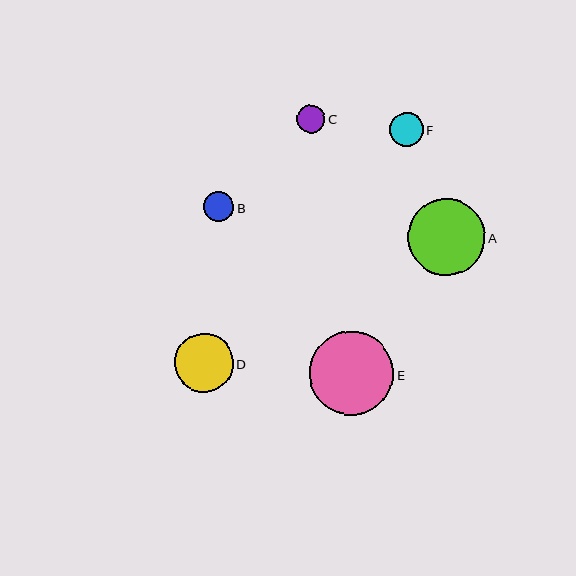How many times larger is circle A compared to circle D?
Circle A is approximately 1.3 times the size of circle D.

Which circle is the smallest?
Circle C is the smallest with a size of approximately 28 pixels.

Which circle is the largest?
Circle E is the largest with a size of approximately 85 pixels.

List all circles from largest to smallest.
From largest to smallest: E, A, D, F, B, C.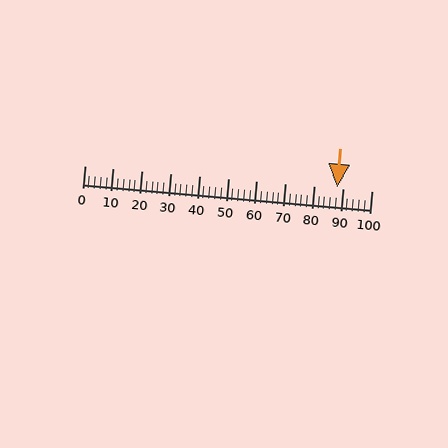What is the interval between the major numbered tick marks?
The major tick marks are spaced 10 units apart.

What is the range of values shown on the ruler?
The ruler shows values from 0 to 100.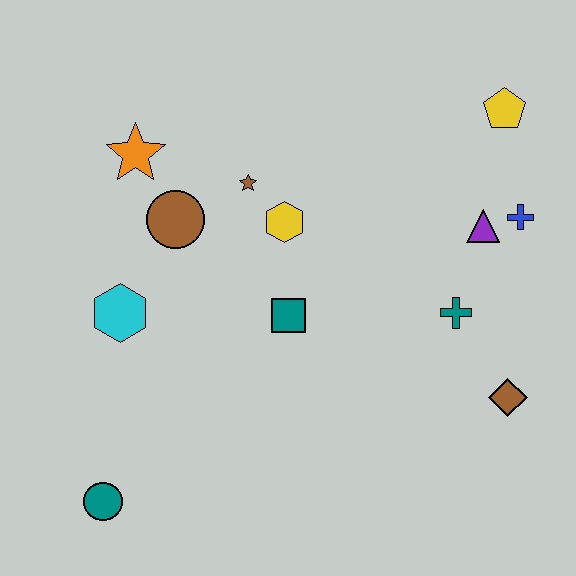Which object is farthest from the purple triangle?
The teal circle is farthest from the purple triangle.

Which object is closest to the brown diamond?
The teal cross is closest to the brown diamond.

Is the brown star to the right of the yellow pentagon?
No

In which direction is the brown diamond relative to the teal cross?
The brown diamond is below the teal cross.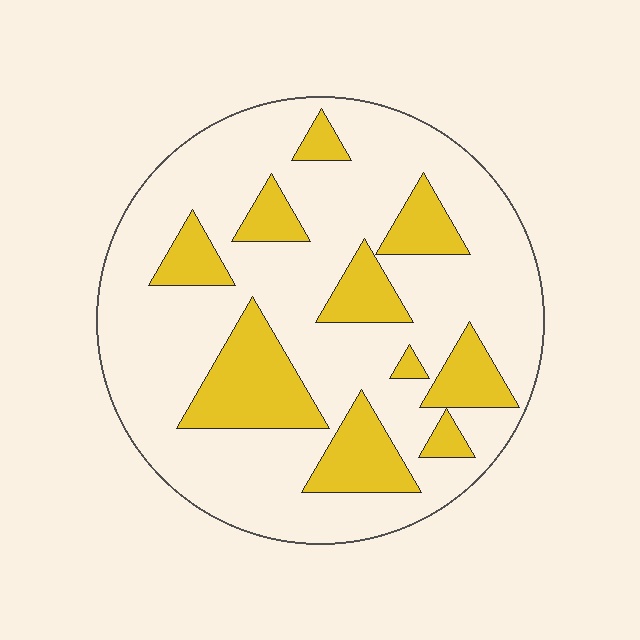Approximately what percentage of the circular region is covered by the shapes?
Approximately 25%.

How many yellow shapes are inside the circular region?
10.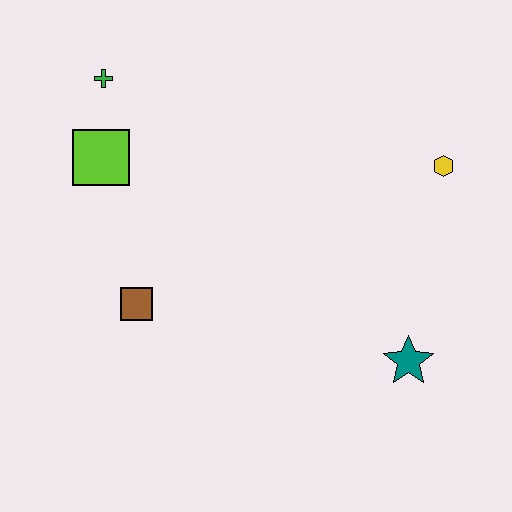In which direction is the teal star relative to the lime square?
The teal star is to the right of the lime square.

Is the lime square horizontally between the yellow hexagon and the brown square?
No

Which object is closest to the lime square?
The green cross is closest to the lime square.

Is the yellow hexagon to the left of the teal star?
No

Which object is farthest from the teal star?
The green cross is farthest from the teal star.